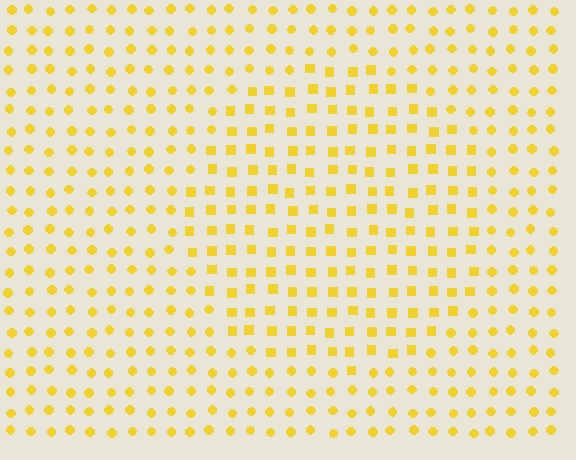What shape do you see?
I see a circle.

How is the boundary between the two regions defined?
The boundary is defined by a change in element shape: squares inside vs. circles outside. All elements share the same color and spacing.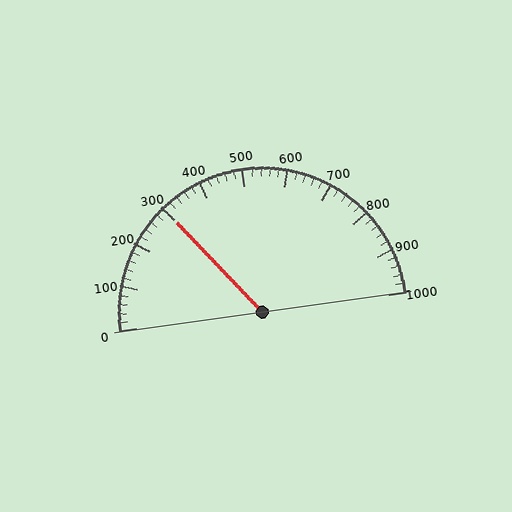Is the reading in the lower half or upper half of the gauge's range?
The reading is in the lower half of the range (0 to 1000).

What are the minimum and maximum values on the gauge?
The gauge ranges from 0 to 1000.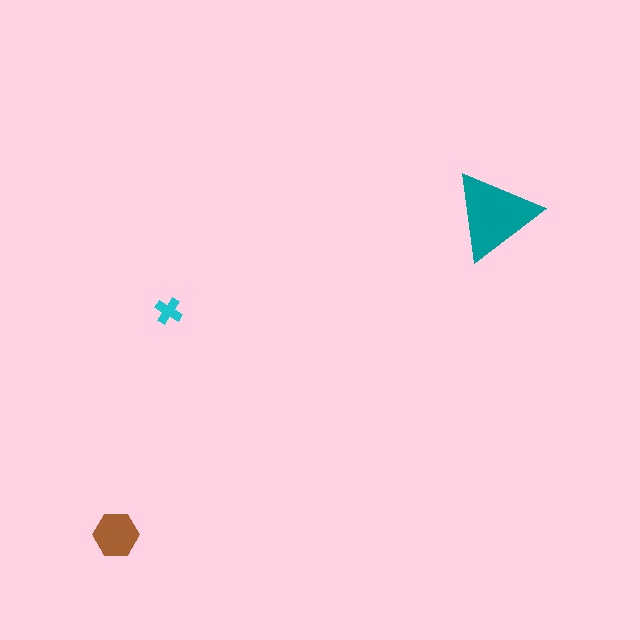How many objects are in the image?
There are 3 objects in the image.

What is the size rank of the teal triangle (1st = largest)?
1st.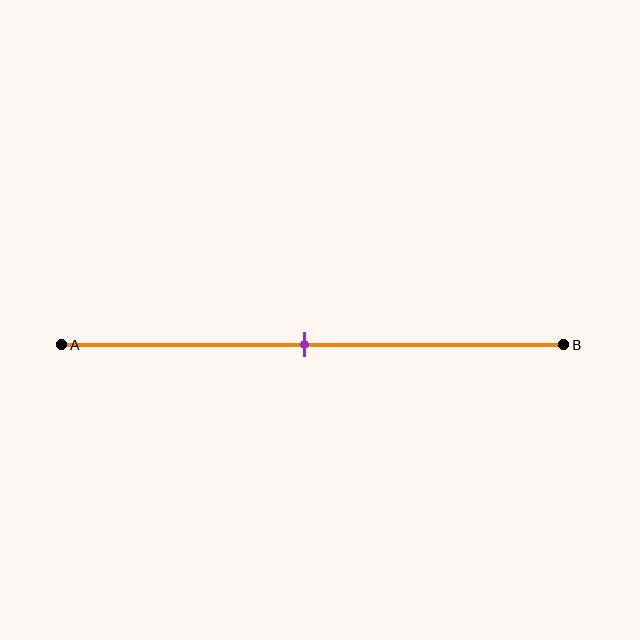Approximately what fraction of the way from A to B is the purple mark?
The purple mark is approximately 50% of the way from A to B.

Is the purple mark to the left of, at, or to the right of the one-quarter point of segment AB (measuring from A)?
The purple mark is to the right of the one-quarter point of segment AB.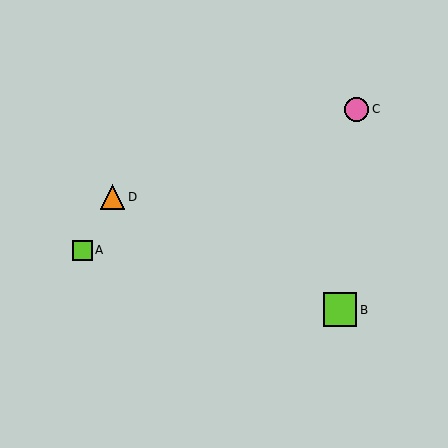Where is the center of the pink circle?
The center of the pink circle is at (357, 109).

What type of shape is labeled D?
Shape D is an orange triangle.